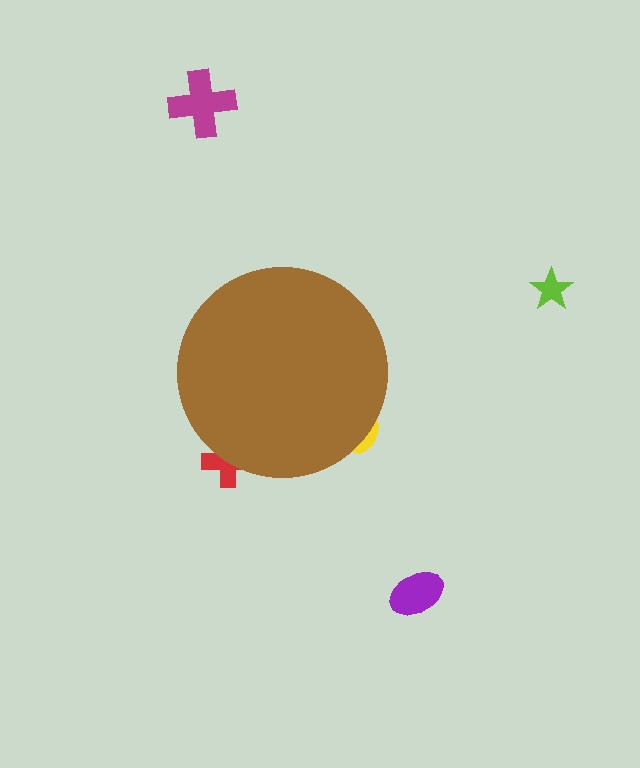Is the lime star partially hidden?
No, the lime star is fully visible.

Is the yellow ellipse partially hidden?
Yes, the yellow ellipse is partially hidden behind the brown circle.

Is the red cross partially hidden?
Yes, the red cross is partially hidden behind the brown circle.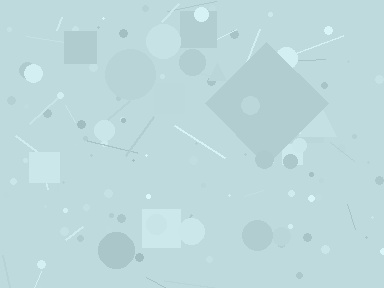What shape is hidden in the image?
A diamond is hidden in the image.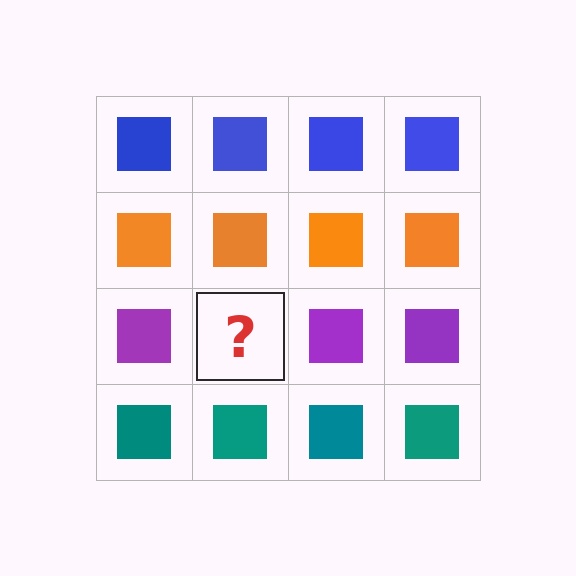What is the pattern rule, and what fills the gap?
The rule is that each row has a consistent color. The gap should be filled with a purple square.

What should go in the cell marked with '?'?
The missing cell should contain a purple square.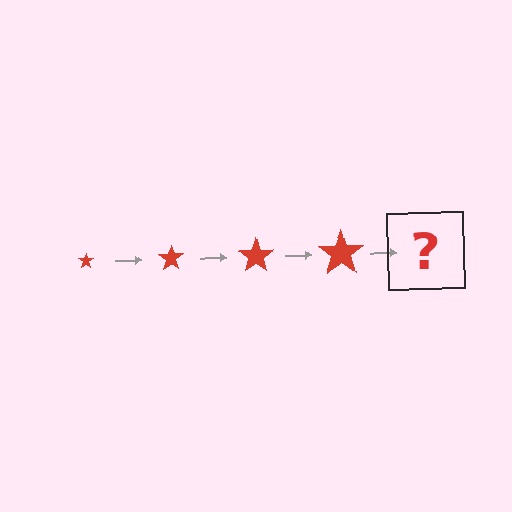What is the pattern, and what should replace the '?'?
The pattern is that the star gets progressively larger each step. The '?' should be a red star, larger than the previous one.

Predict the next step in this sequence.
The next step is a red star, larger than the previous one.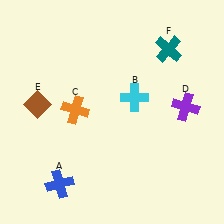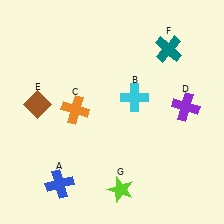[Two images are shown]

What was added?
A lime star (G) was added in Image 2.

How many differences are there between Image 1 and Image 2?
There is 1 difference between the two images.